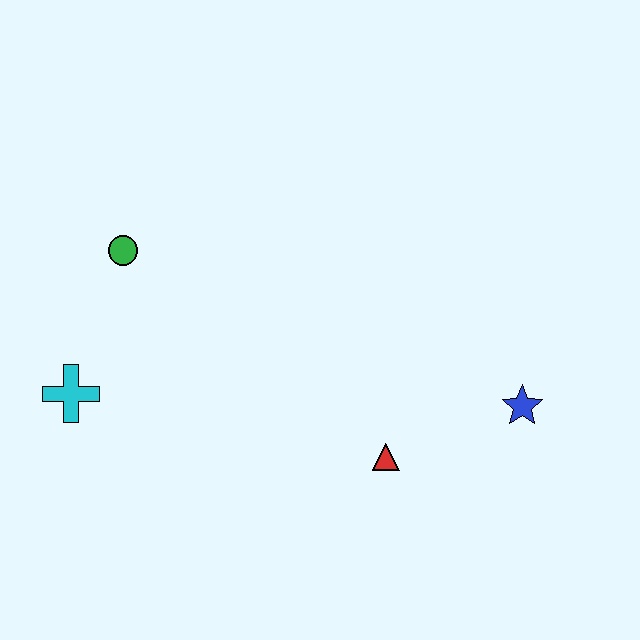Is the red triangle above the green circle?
No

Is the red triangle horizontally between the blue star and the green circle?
Yes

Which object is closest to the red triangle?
The blue star is closest to the red triangle.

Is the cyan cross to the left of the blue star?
Yes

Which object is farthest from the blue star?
The cyan cross is farthest from the blue star.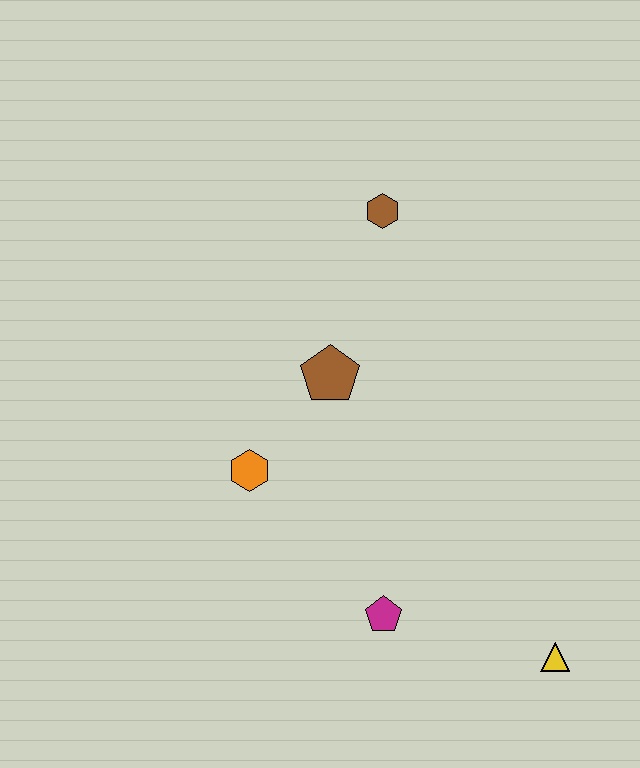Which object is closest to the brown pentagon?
The orange hexagon is closest to the brown pentagon.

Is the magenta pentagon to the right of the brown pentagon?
Yes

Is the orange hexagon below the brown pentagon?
Yes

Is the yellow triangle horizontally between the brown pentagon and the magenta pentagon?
No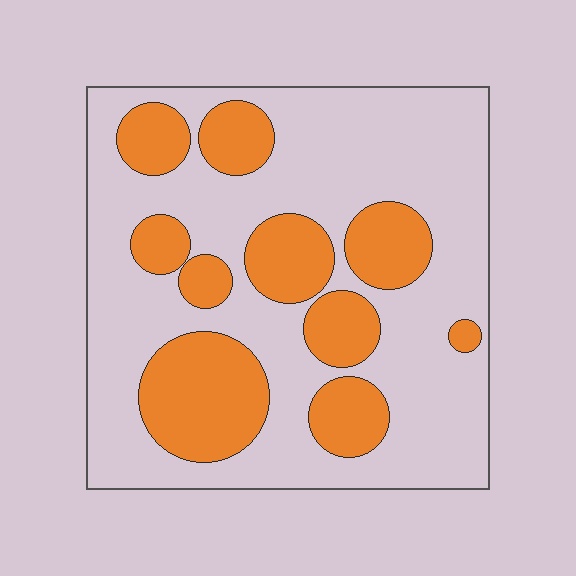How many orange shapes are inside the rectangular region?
10.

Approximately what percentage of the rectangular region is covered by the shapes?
Approximately 30%.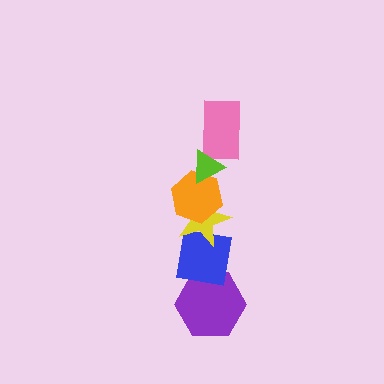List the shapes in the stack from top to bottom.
From top to bottom: the lime triangle, the pink rectangle, the orange hexagon, the yellow star, the blue square, the purple hexagon.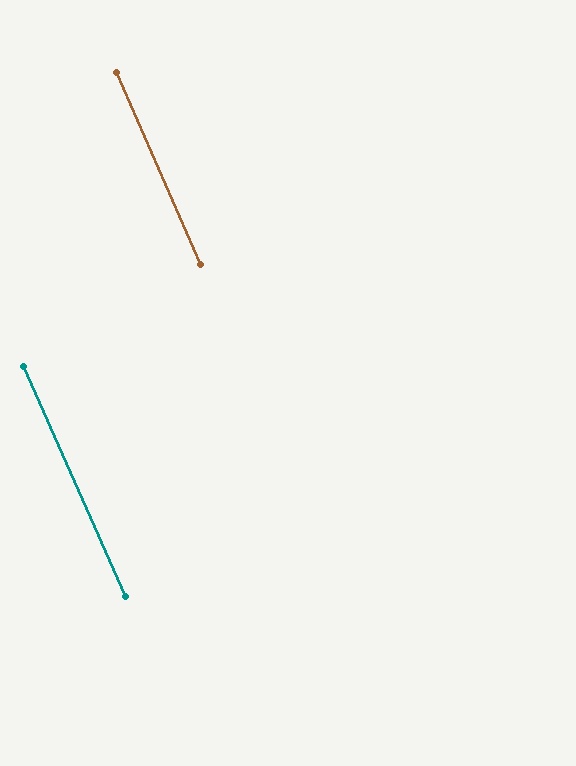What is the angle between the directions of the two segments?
Approximately 0 degrees.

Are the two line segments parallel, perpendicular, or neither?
Parallel — their directions differ by only 0.1°.